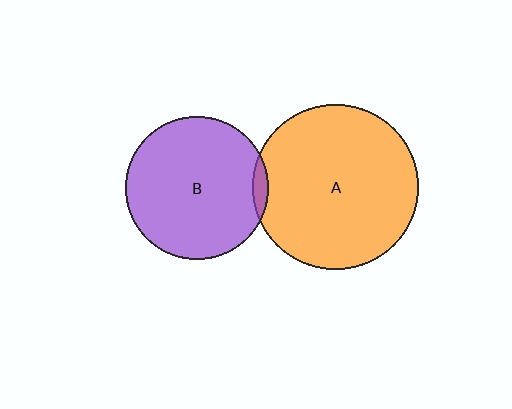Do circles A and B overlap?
Yes.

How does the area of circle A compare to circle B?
Approximately 1.3 times.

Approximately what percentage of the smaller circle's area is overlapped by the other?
Approximately 5%.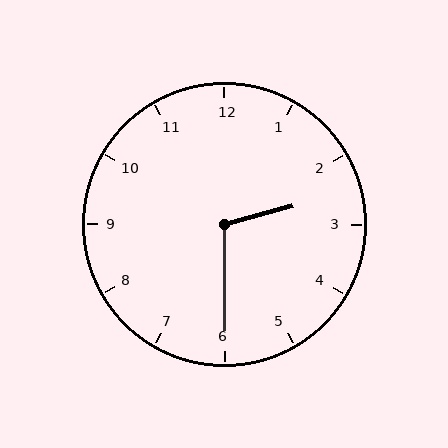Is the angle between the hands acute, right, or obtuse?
It is obtuse.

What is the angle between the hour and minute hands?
Approximately 105 degrees.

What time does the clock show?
2:30.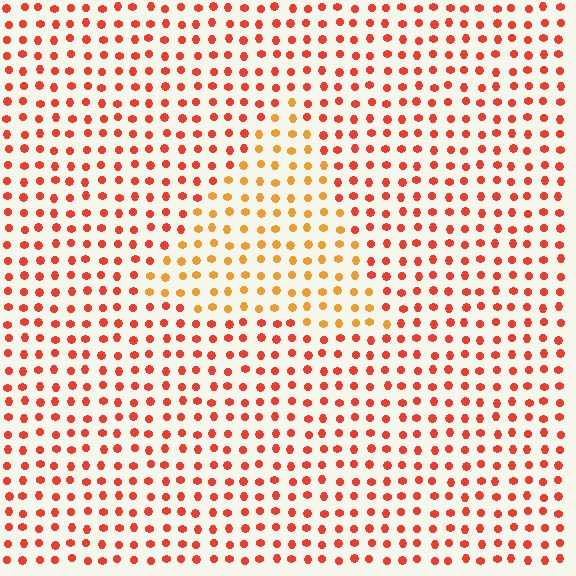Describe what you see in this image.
The image is filled with small red elements in a uniform arrangement. A triangle-shaped region is visible where the elements are tinted to a slightly different hue, forming a subtle color boundary.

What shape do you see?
I see a triangle.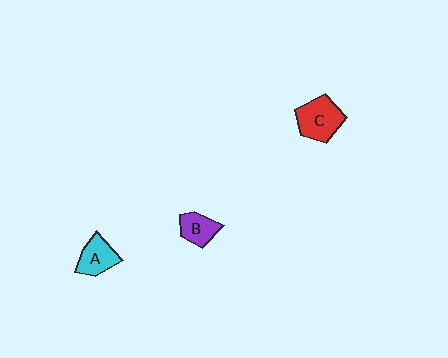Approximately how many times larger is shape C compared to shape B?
Approximately 1.6 times.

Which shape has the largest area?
Shape C (red).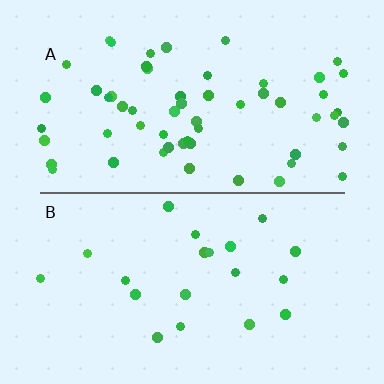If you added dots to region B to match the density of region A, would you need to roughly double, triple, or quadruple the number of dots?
Approximately triple.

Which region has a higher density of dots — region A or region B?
A (the top).